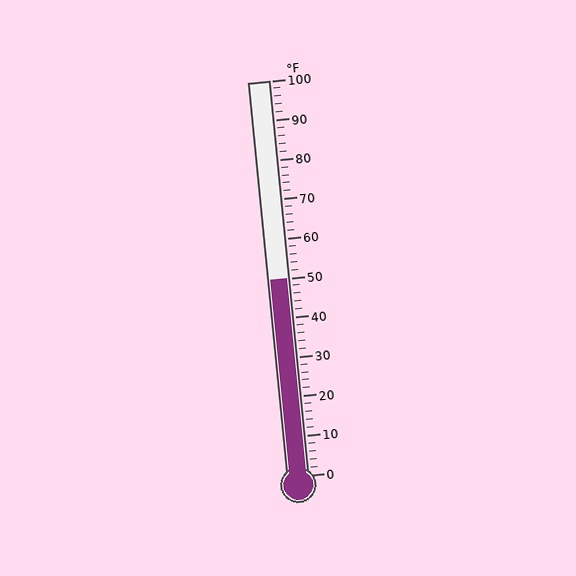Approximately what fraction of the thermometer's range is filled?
The thermometer is filled to approximately 50% of its range.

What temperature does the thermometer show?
The thermometer shows approximately 50°F.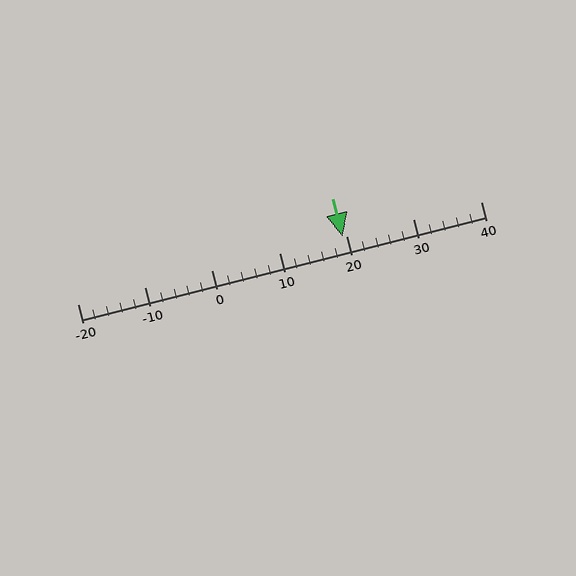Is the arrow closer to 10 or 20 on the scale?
The arrow is closer to 20.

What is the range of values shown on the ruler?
The ruler shows values from -20 to 40.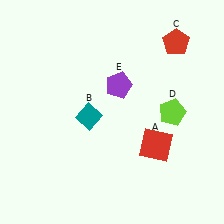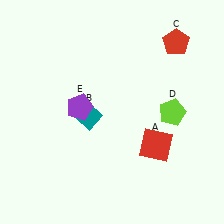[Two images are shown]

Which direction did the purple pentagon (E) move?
The purple pentagon (E) moved left.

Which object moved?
The purple pentagon (E) moved left.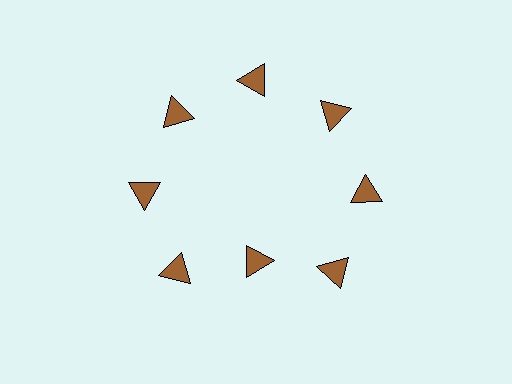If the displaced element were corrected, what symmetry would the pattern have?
It would have 8-fold rotational symmetry — the pattern would map onto itself every 45 degrees.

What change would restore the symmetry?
The symmetry would be restored by moving it outward, back onto the ring so that all 8 triangles sit at equal angles and equal distance from the center.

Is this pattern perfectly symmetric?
No. The 8 brown triangles are arranged in a ring, but one element near the 6 o'clock position is pulled inward toward the center, breaking the 8-fold rotational symmetry.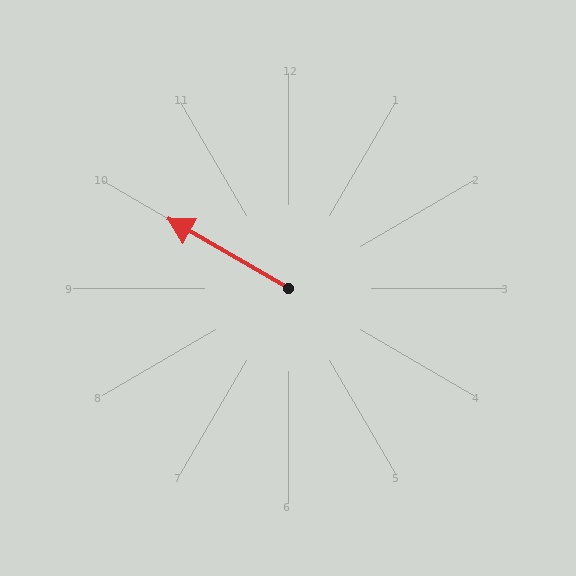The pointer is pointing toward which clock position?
Roughly 10 o'clock.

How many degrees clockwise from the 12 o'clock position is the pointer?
Approximately 300 degrees.